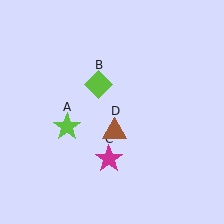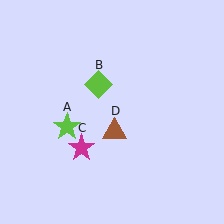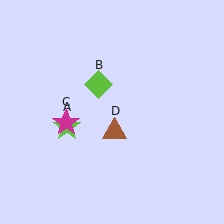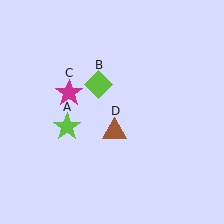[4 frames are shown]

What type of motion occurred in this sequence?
The magenta star (object C) rotated clockwise around the center of the scene.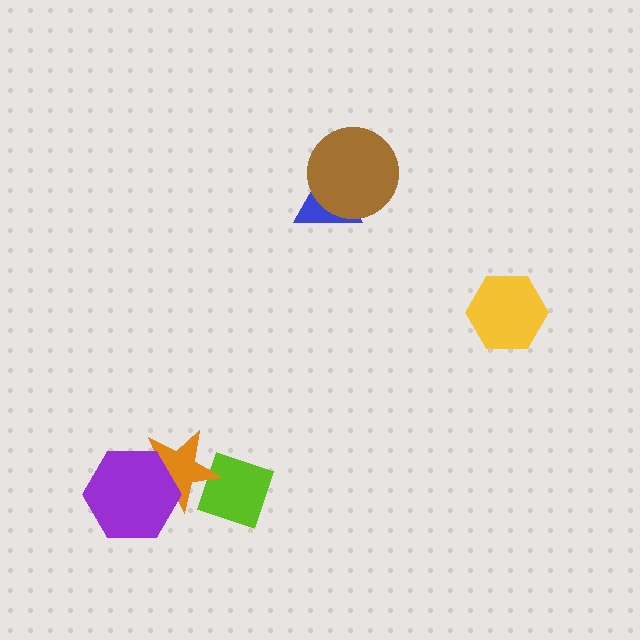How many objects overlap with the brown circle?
1 object overlaps with the brown circle.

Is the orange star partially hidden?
Yes, it is partially covered by another shape.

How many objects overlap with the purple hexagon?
1 object overlaps with the purple hexagon.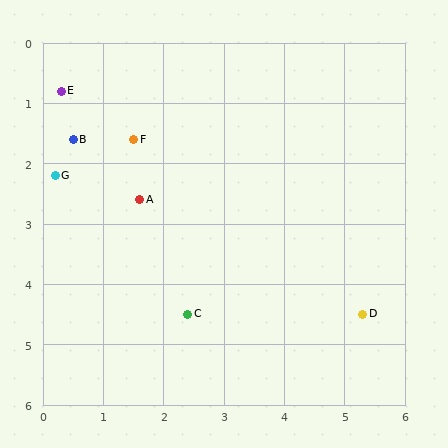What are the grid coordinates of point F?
Point F is at approximately (1.5, 1.6).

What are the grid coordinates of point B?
Point B is at approximately (0.5, 1.6).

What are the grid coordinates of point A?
Point A is at approximately (1.6, 2.6).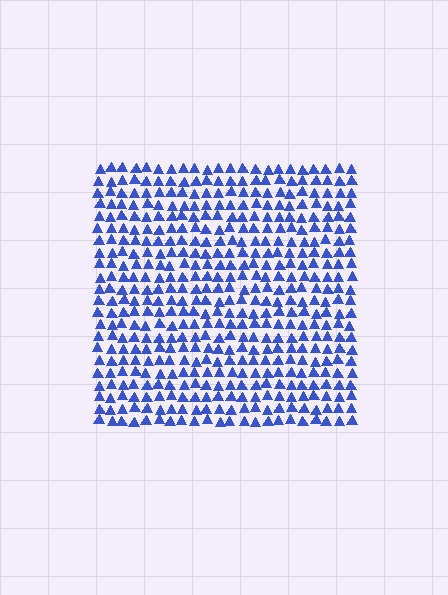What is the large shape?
The large shape is a square.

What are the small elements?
The small elements are triangles.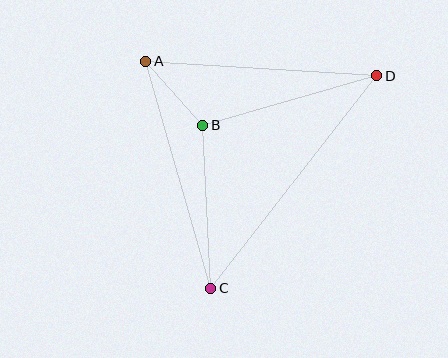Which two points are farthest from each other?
Points C and D are farthest from each other.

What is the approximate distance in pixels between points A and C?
The distance between A and C is approximately 236 pixels.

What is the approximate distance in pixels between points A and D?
The distance between A and D is approximately 232 pixels.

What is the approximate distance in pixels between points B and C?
The distance between B and C is approximately 163 pixels.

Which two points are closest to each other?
Points A and B are closest to each other.